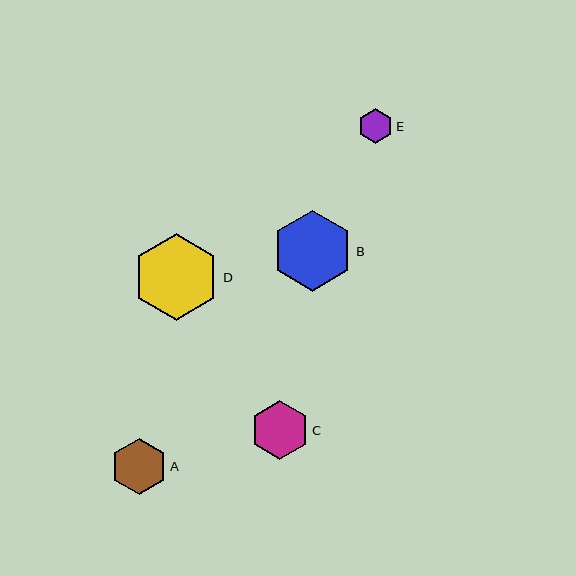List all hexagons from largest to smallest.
From largest to smallest: D, B, C, A, E.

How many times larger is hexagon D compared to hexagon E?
Hexagon D is approximately 2.5 times the size of hexagon E.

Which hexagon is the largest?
Hexagon D is the largest with a size of approximately 87 pixels.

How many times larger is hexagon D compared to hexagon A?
Hexagon D is approximately 1.5 times the size of hexagon A.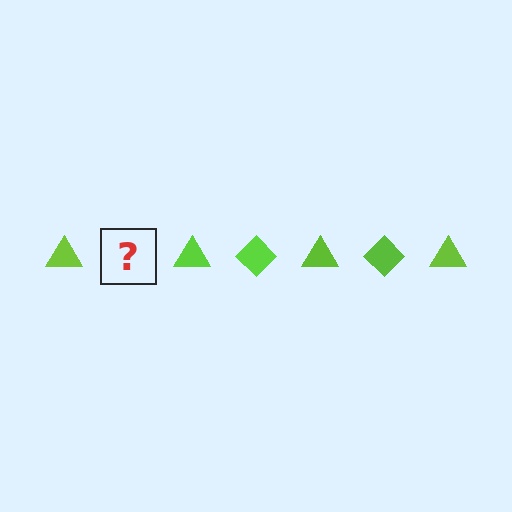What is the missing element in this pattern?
The missing element is a lime diamond.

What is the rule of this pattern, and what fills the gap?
The rule is that the pattern cycles through triangle, diamond shapes in lime. The gap should be filled with a lime diamond.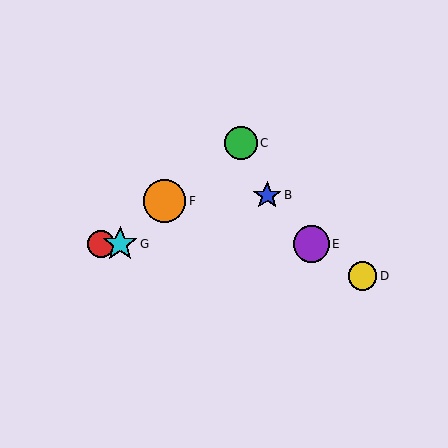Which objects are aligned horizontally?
Objects A, E, G are aligned horizontally.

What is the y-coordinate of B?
Object B is at y≈195.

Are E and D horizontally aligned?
No, E is at y≈244 and D is at y≈276.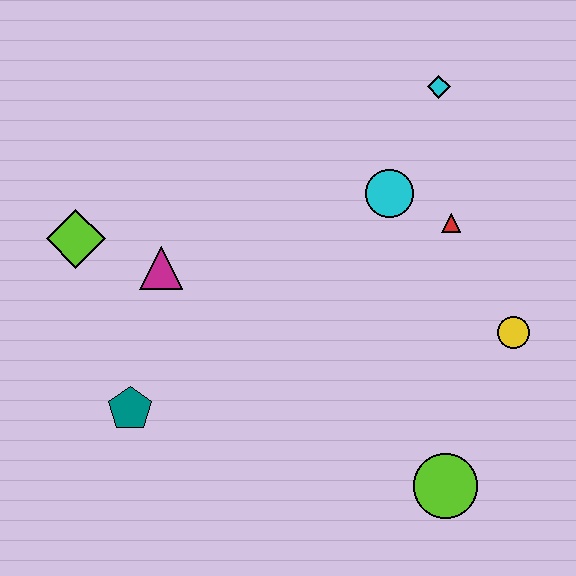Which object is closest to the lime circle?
The yellow circle is closest to the lime circle.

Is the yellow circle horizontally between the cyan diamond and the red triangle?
No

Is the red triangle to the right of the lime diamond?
Yes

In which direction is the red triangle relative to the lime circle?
The red triangle is above the lime circle.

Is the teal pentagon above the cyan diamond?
No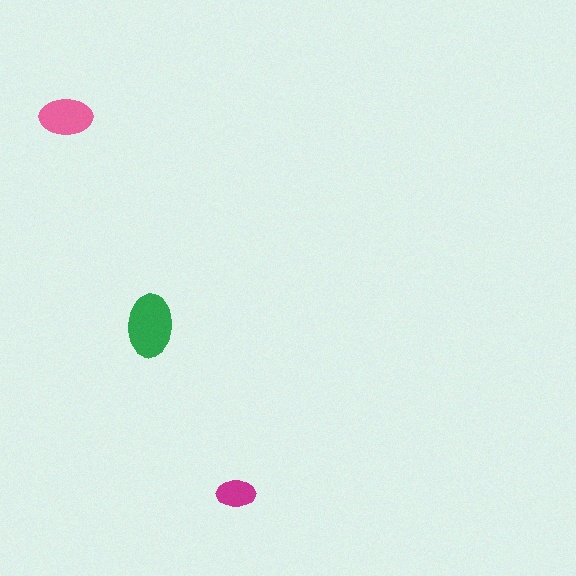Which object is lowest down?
The magenta ellipse is bottommost.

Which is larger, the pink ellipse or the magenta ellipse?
The pink one.